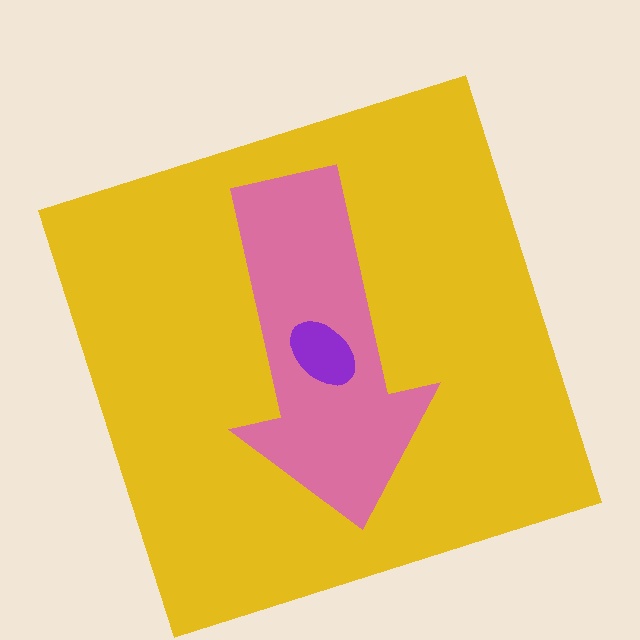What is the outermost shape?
The yellow square.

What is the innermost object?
The purple ellipse.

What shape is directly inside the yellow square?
The pink arrow.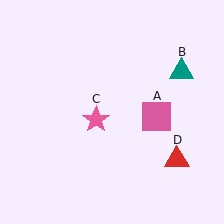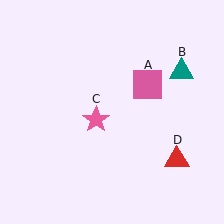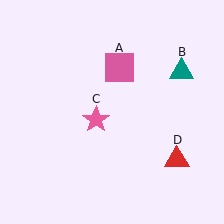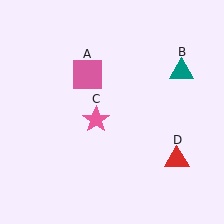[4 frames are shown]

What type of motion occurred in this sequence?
The pink square (object A) rotated counterclockwise around the center of the scene.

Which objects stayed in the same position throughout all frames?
Teal triangle (object B) and pink star (object C) and red triangle (object D) remained stationary.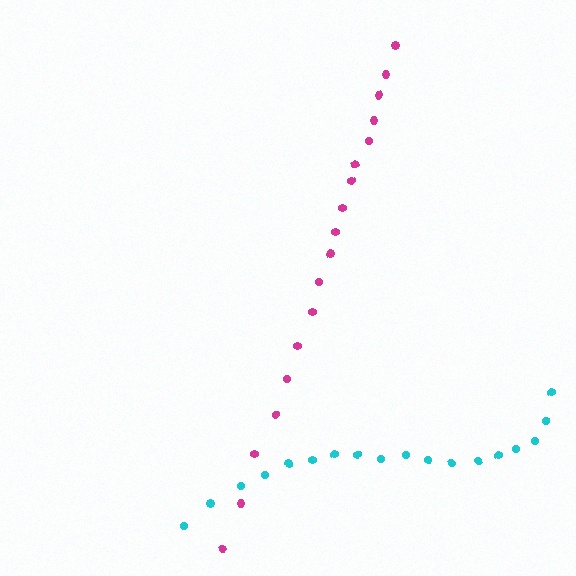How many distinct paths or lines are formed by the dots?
There are 2 distinct paths.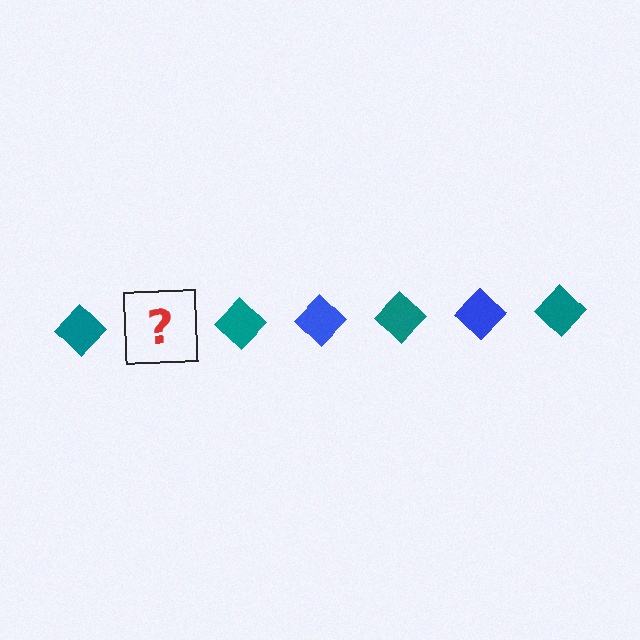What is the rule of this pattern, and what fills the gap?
The rule is that the pattern cycles through teal, blue diamonds. The gap should be filled with a blue diamond.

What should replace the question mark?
The question mark should be replaced with a blue diamond.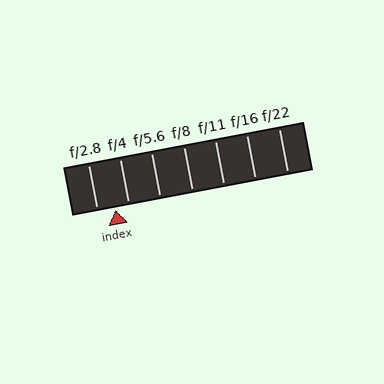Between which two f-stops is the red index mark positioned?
The index mark is between f/2.8 and f/4.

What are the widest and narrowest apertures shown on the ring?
The widest aperture shown is f/2.8 and the narrowest is f/22.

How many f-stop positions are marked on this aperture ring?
There are 7 f-stop positions marked.